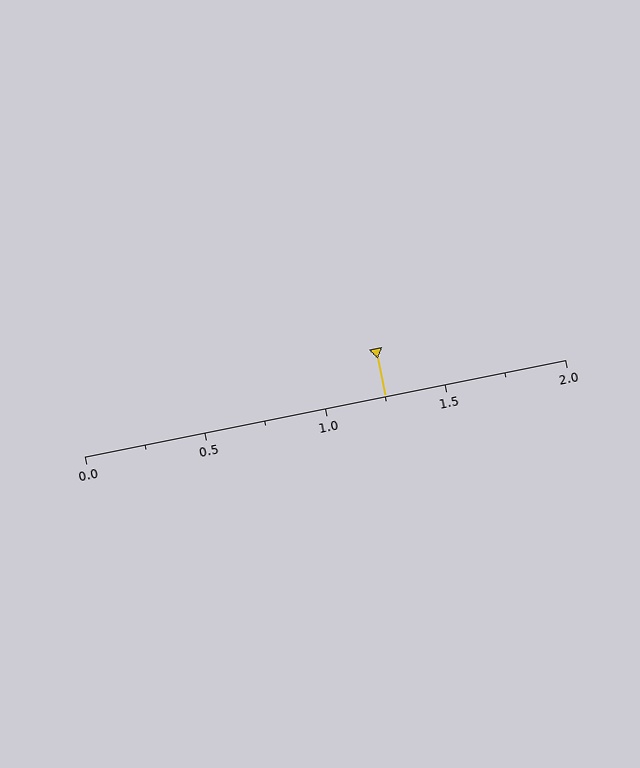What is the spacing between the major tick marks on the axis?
The major ticks are spaced 0.5 apart.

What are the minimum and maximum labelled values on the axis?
The axis runs from 0.0 to 2.0.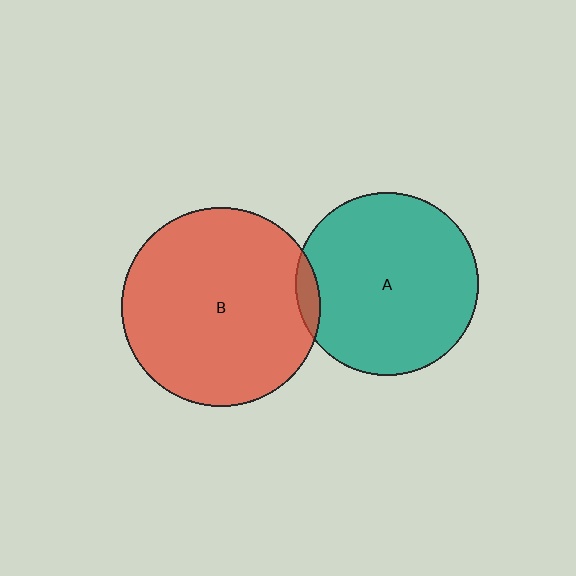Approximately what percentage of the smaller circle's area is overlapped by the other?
Approximately 5%.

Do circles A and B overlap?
Yes.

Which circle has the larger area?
Circle B (red).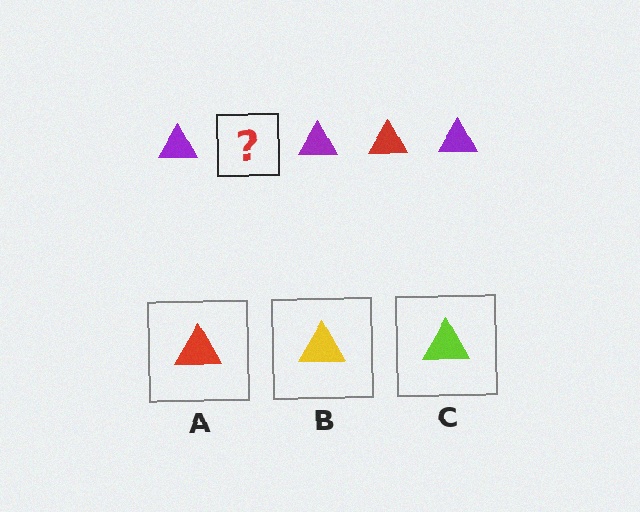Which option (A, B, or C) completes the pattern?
A.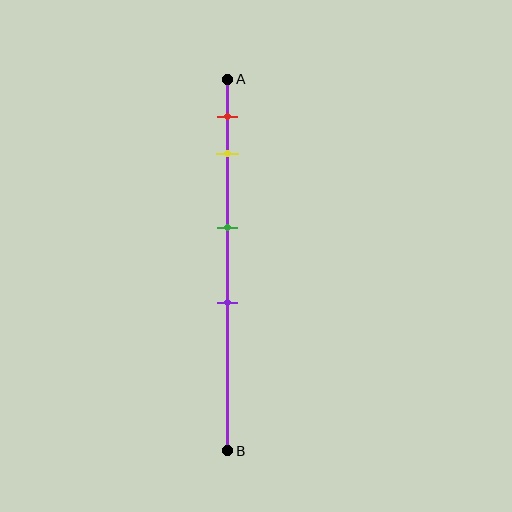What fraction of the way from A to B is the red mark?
The red mark is approximately 10% (0.1) of the way from A to B.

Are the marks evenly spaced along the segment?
No, the marks are not evenly spaced.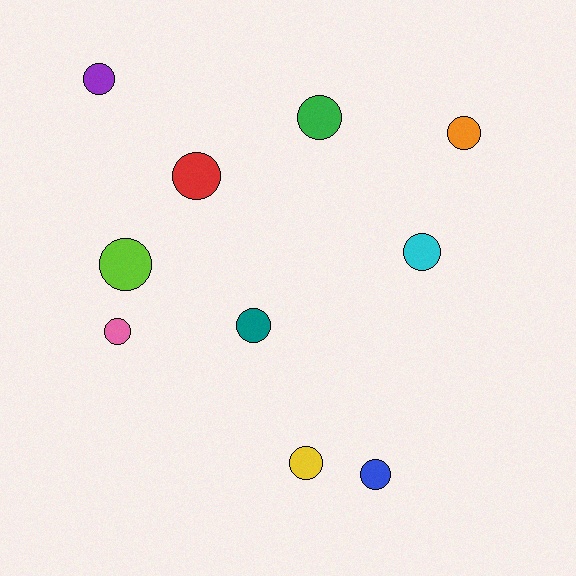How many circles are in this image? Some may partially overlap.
There are 10 circles.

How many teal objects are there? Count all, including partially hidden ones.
There is 1 teal object.